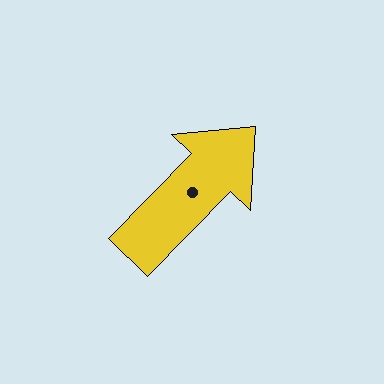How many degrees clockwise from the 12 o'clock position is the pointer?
Approximately 44 degrees.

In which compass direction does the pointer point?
Northeast.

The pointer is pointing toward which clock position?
Roughly 1 o'clock.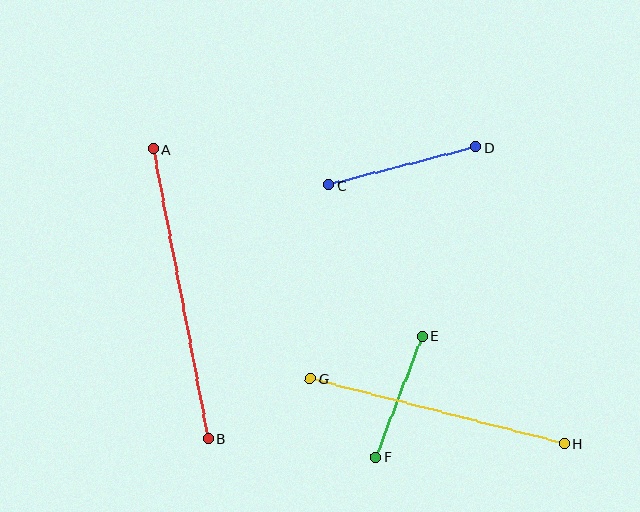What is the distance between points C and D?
The distance is approximately 152 pixels.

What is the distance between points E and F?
The distance is approximately 129 pixels.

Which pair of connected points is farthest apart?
Points A and B are farthest apart.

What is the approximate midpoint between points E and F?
The midpoint is at approximately (399, 396) pixels.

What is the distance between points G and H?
The distance is approximately 262 pixels.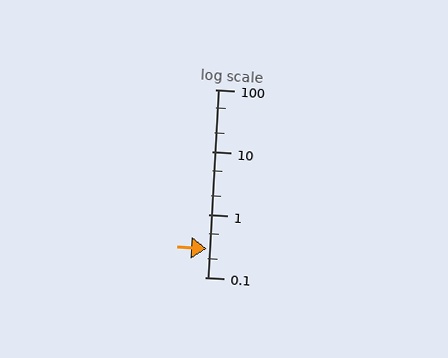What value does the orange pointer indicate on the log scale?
The pointer indicates approximately 0.29.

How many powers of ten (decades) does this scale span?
The scale spans 3 decades, from 0.1 to 100.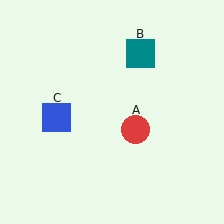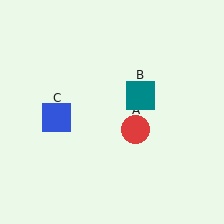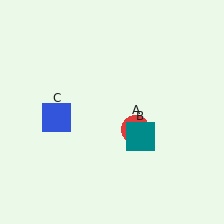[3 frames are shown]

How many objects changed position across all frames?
1 object changed position: teal square (object B).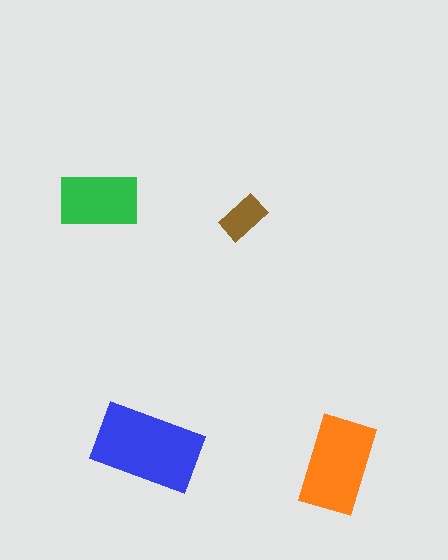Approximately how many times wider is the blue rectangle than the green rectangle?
About 1.5 times wider.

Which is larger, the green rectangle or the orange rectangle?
The orange one.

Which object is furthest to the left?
The green rectangle is leftmost.